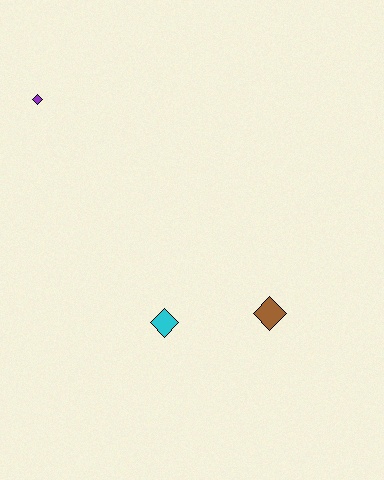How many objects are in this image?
There are 3 objects.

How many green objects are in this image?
There are no green objects.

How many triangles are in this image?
There are no triangles.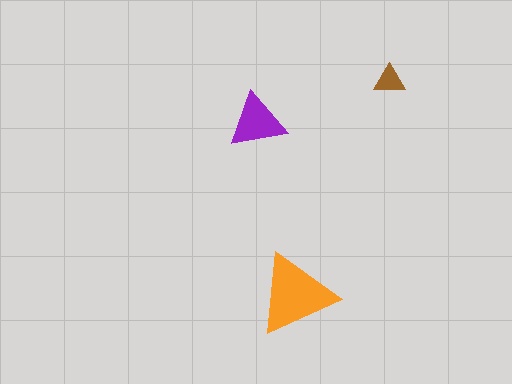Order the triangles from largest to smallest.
the orange one, the purple one, the brown one.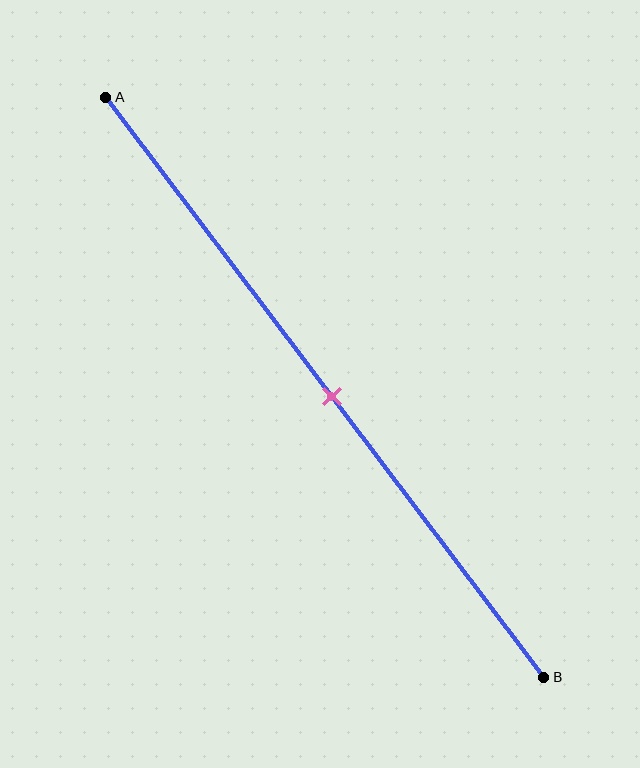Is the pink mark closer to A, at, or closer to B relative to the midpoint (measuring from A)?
The pink mark is approximately at the midpoint of segment AB.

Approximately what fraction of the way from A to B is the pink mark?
The pink mark is approximately 50% of the way from A to B.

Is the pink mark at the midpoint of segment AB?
Yes, the mark is approximately at the midpoint.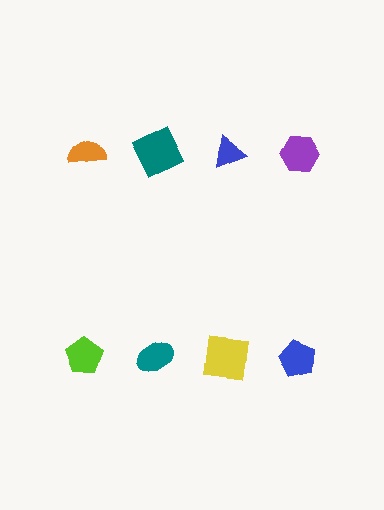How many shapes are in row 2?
4 shapes.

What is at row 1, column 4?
A purple hexagon.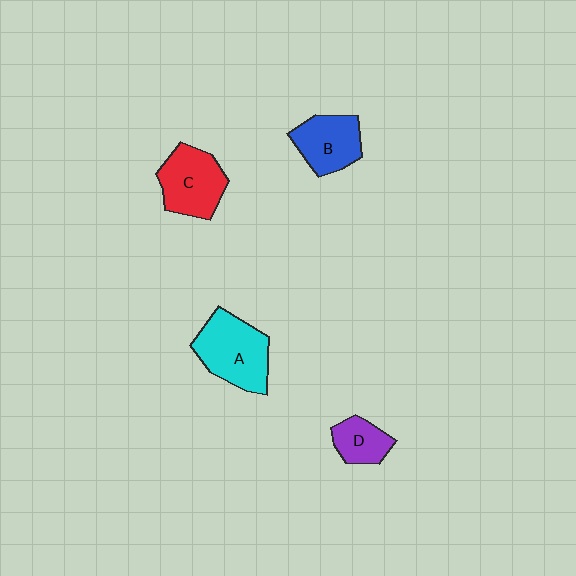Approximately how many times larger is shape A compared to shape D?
Approximately 2.0 times.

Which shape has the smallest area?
Shape D (purple).